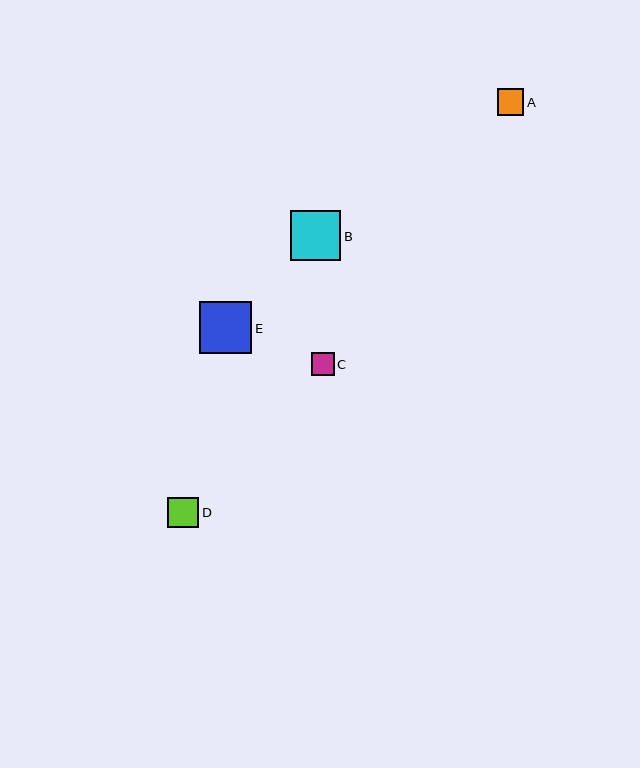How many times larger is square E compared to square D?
Square E is approximately 1.7 times the size of square D.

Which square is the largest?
Square E is the largest with a size of approximately 52 pixels.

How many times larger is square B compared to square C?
Square B is approximately 2.2 times the size of square C.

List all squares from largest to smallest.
From largest to smallest: E, B, D, A, C.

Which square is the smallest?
Square C is the smallest with a size of approximately 23 pixels.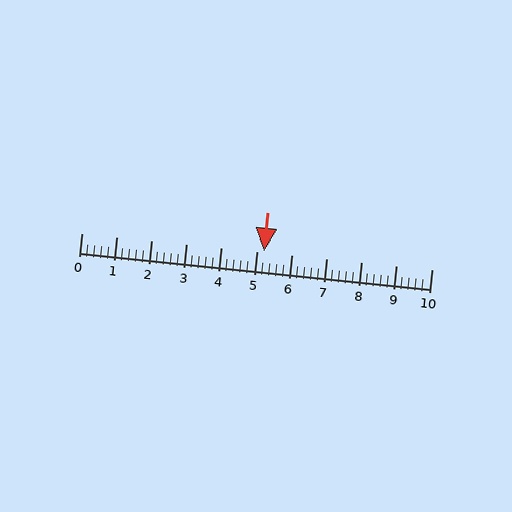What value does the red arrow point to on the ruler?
The red arrow points to approximately 5.2.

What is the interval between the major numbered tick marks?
The major tick marks are spaced 1 units apart.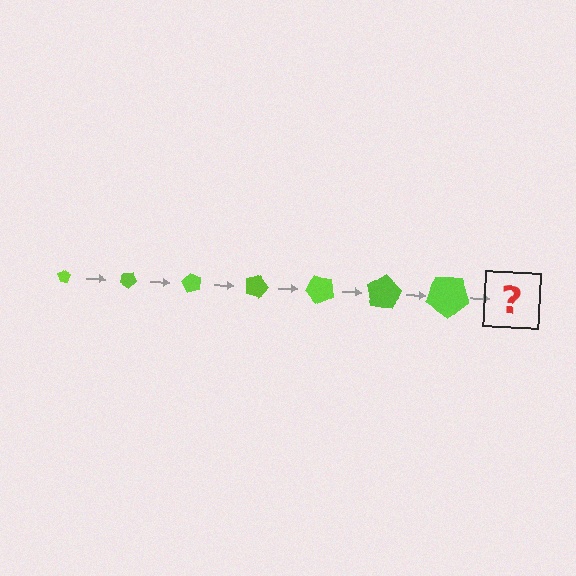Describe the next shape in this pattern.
It should be a pentagon, larger than the previous one and rotated 210 degrees from the start.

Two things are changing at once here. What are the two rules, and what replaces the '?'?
The two rules are that the pentagon grows larger each step and it rotates 30 degrees each step. The '?' should be a pentagon, larger than the previous one and rotated 210 degrees from the start.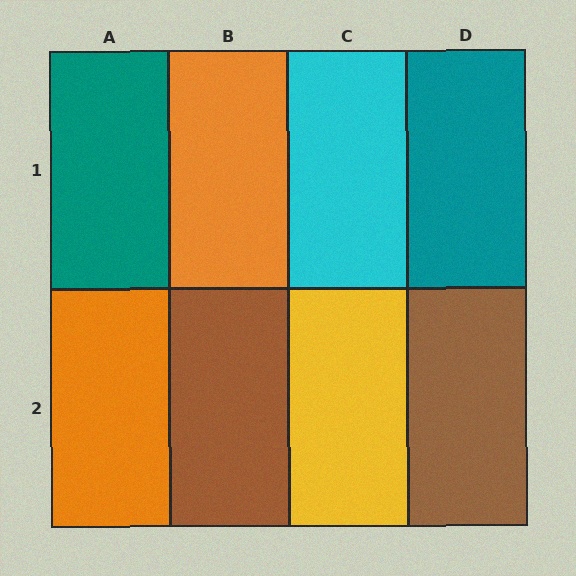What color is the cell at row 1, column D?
Teal.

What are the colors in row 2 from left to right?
Orange, brown, yellow, brown.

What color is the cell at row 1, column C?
Cyan.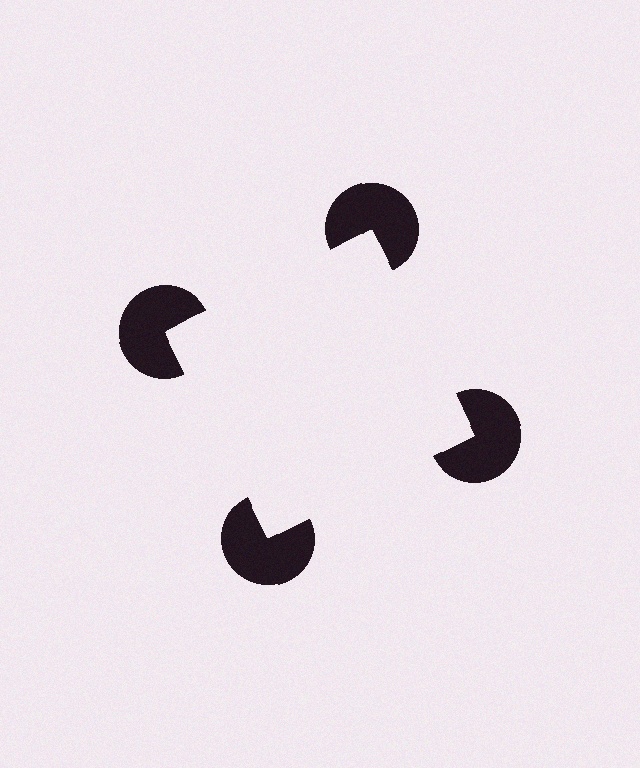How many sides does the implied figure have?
4 sides.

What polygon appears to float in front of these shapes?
An illusory square — its edges are inferred from the aligned wedge cuts in the pac-man discs, not physically drawn.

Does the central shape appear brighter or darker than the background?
It typically appears slightly brighter than the background, even though no actual brightness change is drawn.